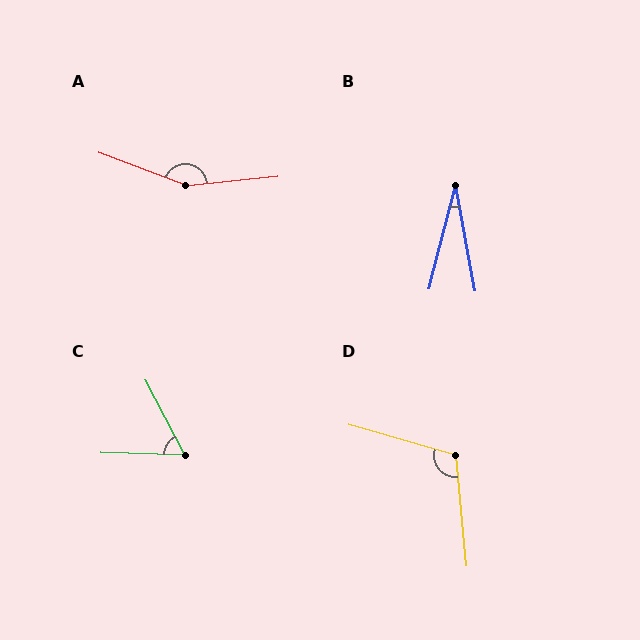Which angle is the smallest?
B, at approximately 25 degrees.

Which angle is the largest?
A, at approximately 154 degrees.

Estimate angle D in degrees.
Approximately 112 degrees.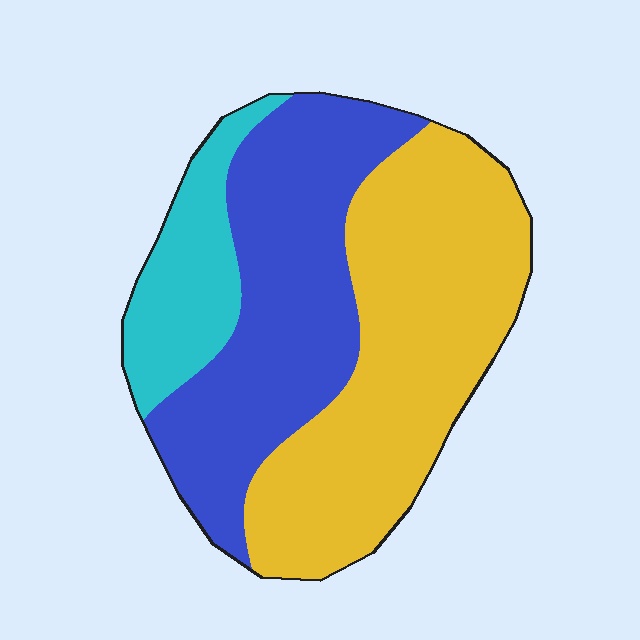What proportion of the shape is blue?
Blue covers around 40% of the shape.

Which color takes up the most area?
Yellow, at roughly 45%.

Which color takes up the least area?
Cyan, at roughly 15%.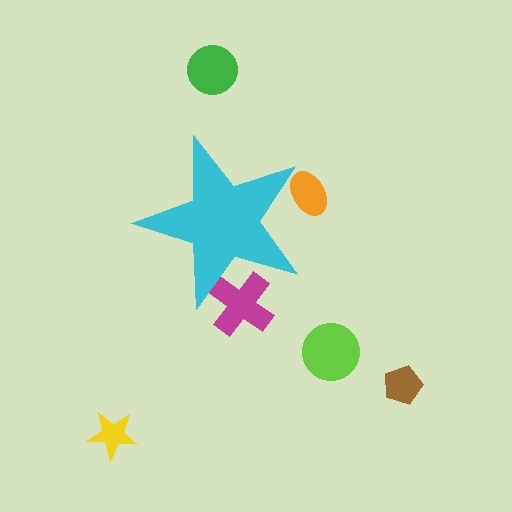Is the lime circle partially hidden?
No, the lime circle is fully visible.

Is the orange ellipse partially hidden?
Yes, the orange ellipse is partially hidden behind the cyan star.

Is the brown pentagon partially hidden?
No, the brown pentagon is fully visible.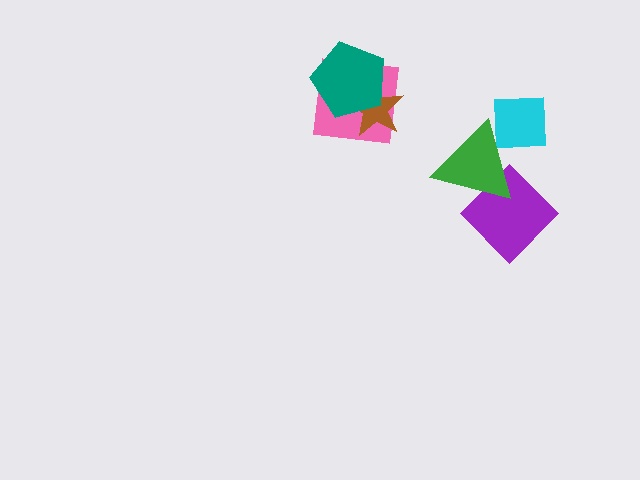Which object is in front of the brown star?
The teal pentagon is in front of the brown star.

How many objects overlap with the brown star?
2 objects overlap with the brown star.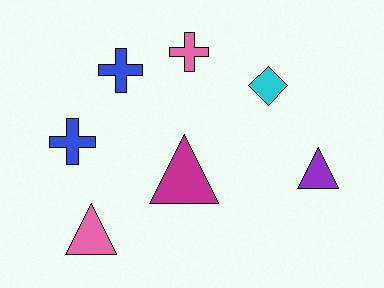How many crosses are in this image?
There are 3 crosses.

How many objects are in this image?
There are 7 objects.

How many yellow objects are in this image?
There are no yellow objects.